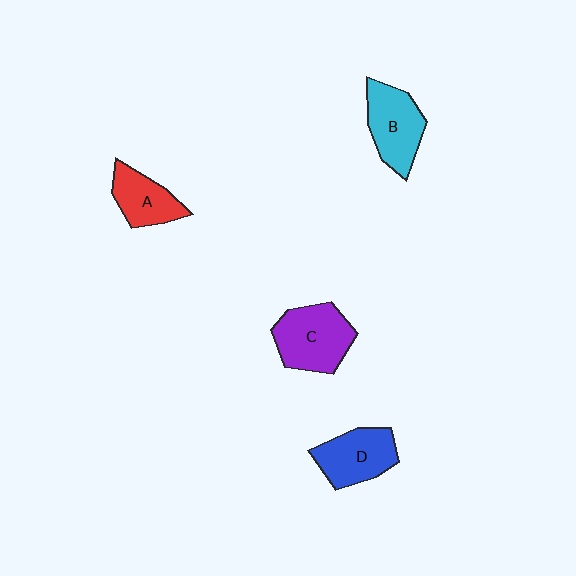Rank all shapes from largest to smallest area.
From largest to smallest: C (purple), B (cyan), D (blue), A (red).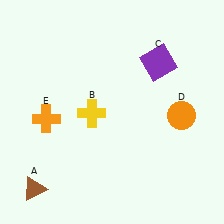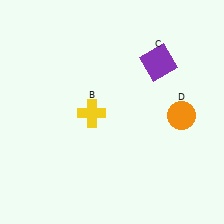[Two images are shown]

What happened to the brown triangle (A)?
The brown triangle (A) was removed in Image 2. It was in the bottom-left area of Image 1.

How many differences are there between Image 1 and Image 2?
There are 2 differences between the two images.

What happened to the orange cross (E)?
The orange cross (E) was removed in Image 2. It was in the bottom-left area of Image 1.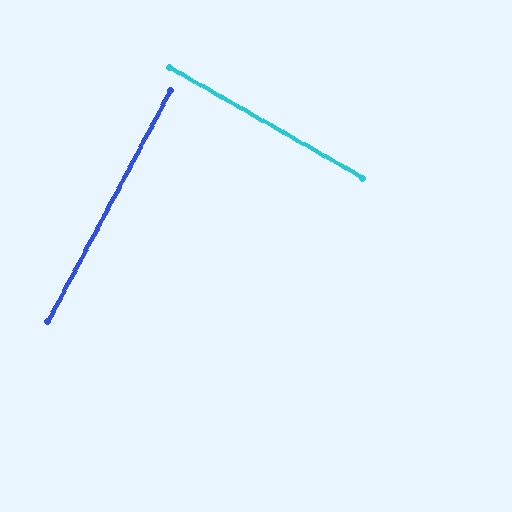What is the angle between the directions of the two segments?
Approximately 88 degrees.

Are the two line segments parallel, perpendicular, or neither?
Perpendicular — they meet at approximately 88°.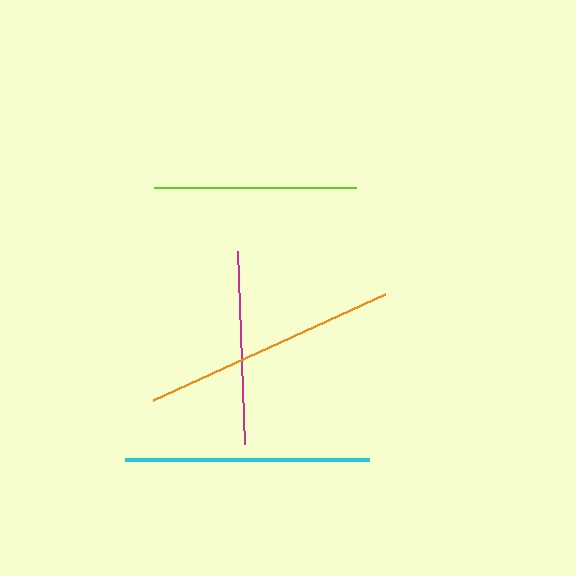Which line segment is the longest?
The orange line is the longest at approximately 255 pixels.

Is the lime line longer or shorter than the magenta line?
The lime line is longer than the magenta line.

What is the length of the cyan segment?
The cyan segment is approximately 243 pixels long.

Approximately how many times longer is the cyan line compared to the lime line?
The cyan line is approximately 1.2 times the length of the lime line.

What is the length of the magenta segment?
The magenta segment is approximately 193 pixels long.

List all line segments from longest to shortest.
From longest to shortest: orange, cyan, lime, magenta.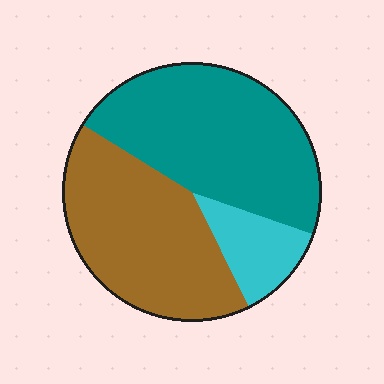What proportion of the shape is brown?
Brown takes up about two fifths (2/5) of the shape.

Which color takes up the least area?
Cyan, at roughly 10%.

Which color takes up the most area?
Teal, at roughly 45%.